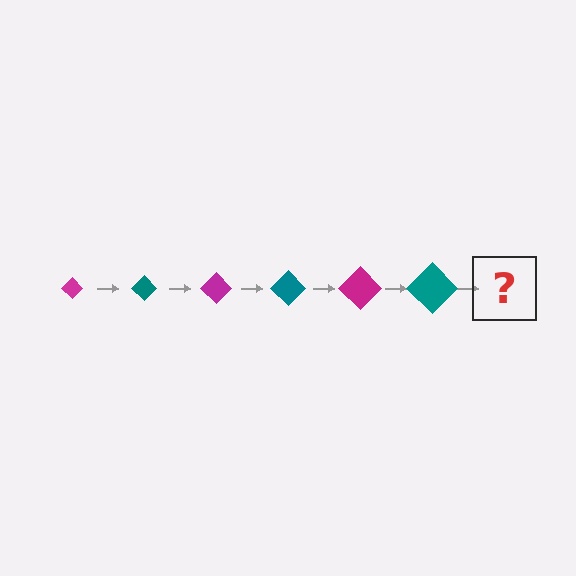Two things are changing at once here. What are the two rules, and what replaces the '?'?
The two rules are that the diamond grows larger each step and the color cycles through magenta and teal. The '?' should be a magenta diamond, larger than the previous one.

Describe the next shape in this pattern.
It should be a magenta diamond, larger than the previous one.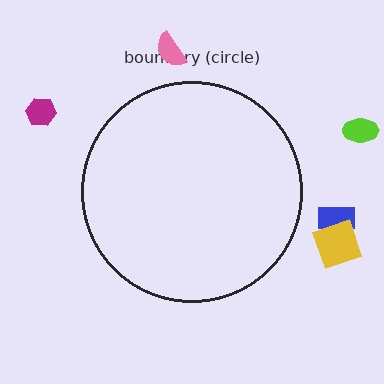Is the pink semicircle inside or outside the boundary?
Outside.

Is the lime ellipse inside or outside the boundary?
Outside.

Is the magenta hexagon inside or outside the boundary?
Outside.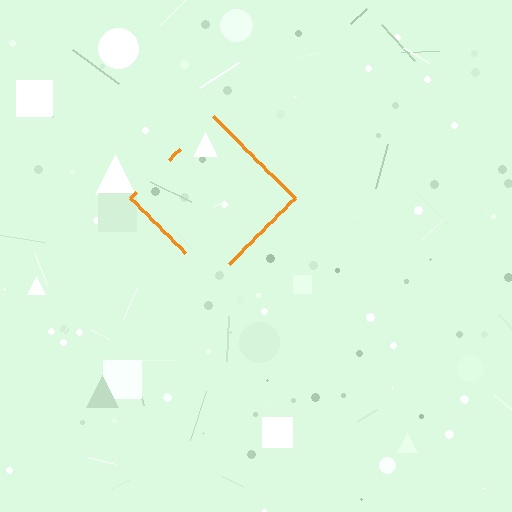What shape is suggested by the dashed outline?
The dashed outline suggests a diamond.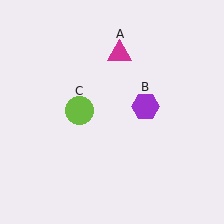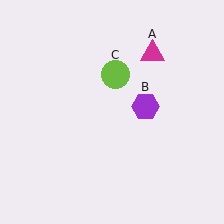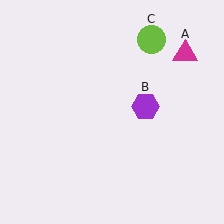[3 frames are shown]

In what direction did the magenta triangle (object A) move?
The magenta triangle (object A) moved right.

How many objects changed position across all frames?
2 objects changed position: magenta triangle (object A), lime circle (object C).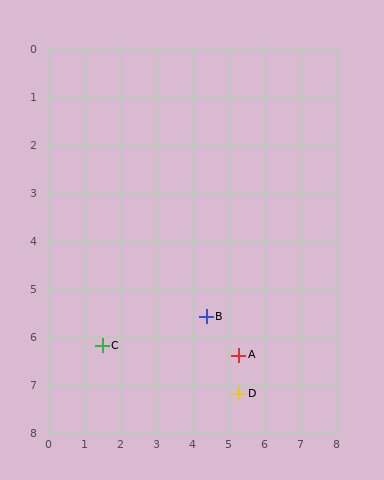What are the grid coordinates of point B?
Point B is at approximately (4.4, 5.6).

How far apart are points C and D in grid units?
Points C and D are about 3.9 grid units apart.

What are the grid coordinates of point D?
Point D is at approximately (5.3, 7.2).